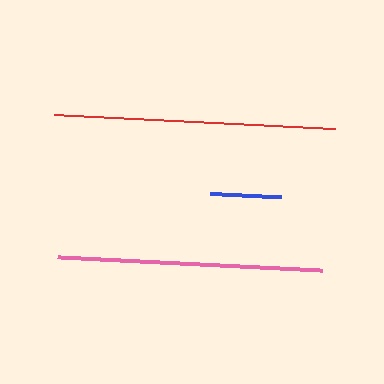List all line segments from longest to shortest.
From longest to shortest: red, pink, blue.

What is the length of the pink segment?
The pink segment is approximately 266 pixels long.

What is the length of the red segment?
The red segment is approximately 282 pixels long.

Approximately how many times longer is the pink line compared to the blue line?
The pink line is approximately 3.7 times the length of the blue line.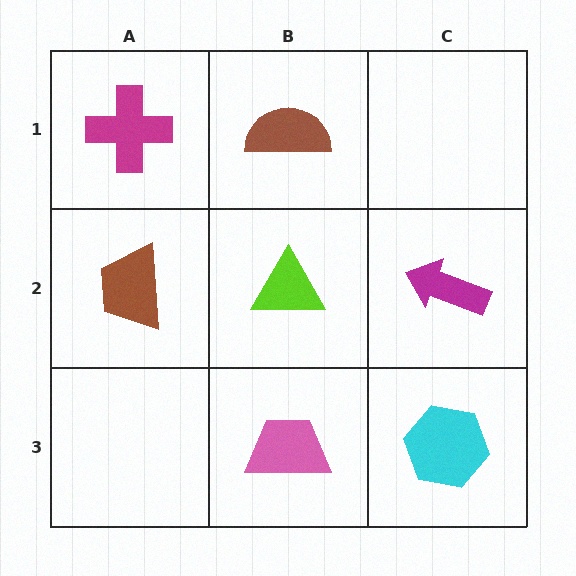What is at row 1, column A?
A magenta cross.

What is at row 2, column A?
A brown trapezoid.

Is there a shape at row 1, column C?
No, that cell is empty.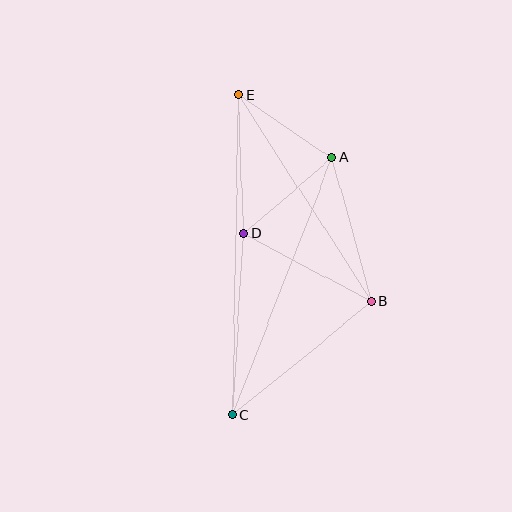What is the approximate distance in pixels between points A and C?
The distance between A and C is approximately 276 pixels.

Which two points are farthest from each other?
Points C and E are farthest from each other.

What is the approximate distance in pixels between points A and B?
The distance between A and B is approximately 149 pixels.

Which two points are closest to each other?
Points A and E are closest to each other.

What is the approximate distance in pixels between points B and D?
The distance between B and D is approximately 145 pixels.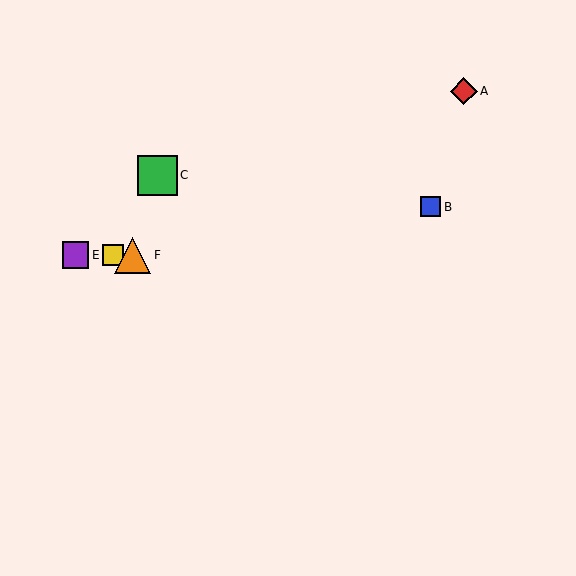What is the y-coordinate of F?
Object F is at y≈255.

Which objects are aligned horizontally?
Objects D, E, F are aligned horizontally.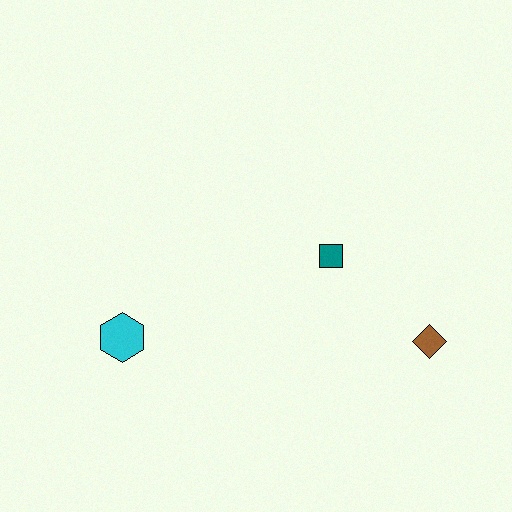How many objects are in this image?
There are 3 objects.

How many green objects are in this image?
There are no green objects.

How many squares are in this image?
There is 1 square.